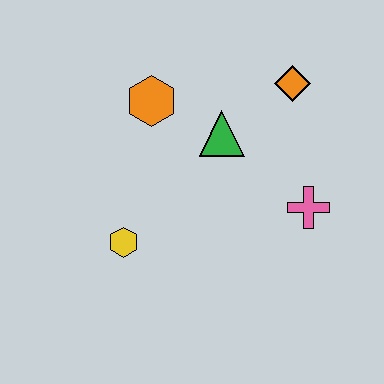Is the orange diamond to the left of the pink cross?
Yes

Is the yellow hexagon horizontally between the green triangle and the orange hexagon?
No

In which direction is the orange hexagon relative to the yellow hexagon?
The orange hexagon is above the yellow hexagon.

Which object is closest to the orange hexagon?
The green triangle is closest to the orange hexagon.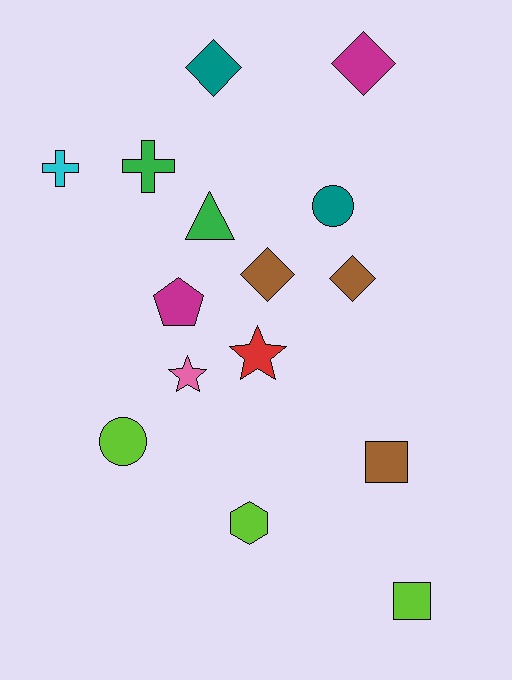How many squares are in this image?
There are 2 squares.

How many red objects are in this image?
There is 1 red object.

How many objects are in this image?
There are 15 objects.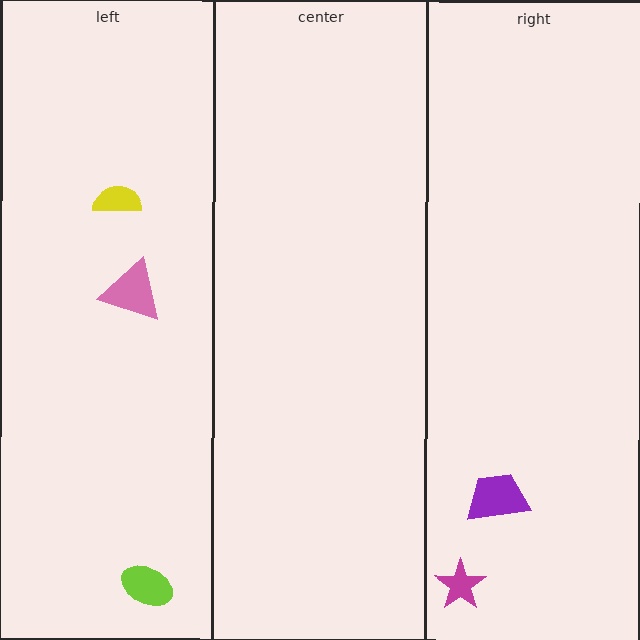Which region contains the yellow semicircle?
The left region.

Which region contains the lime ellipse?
The left region.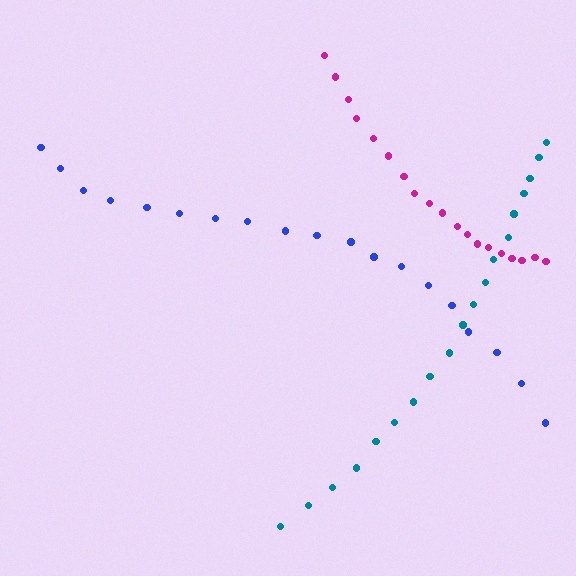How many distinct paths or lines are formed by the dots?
There are 3 distinct paths.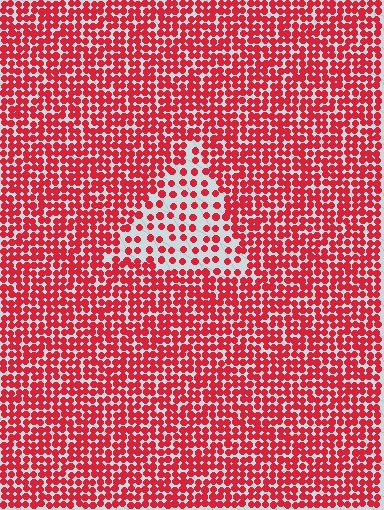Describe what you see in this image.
The image contains small red elements arranged at two different densities. A triangle-shaped region is visible where the elements are less densely packed than the surrounding area.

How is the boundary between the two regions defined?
The boundary is defined by a change in element density (approximately 2.2x ratio). All elements are the same color, size, and shape.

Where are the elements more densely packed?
The elements are more densely packed outside the triangle boundary.